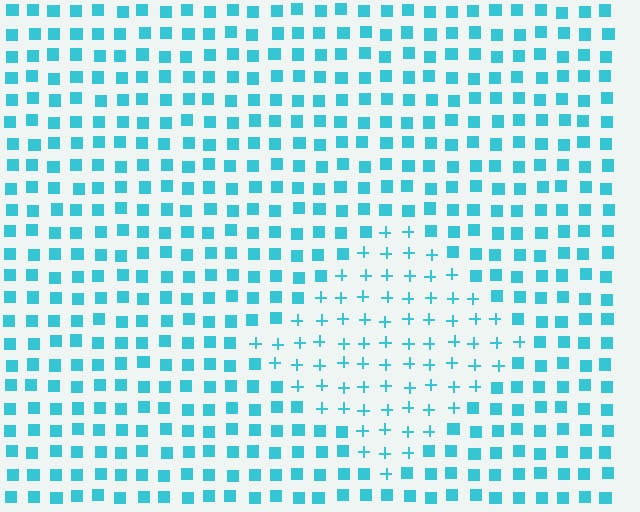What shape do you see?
I see a diamond.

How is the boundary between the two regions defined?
The boundary is defined by a change in element shape: plus signs inside vs. squares outside. All elements share the same color and spacing.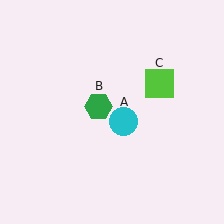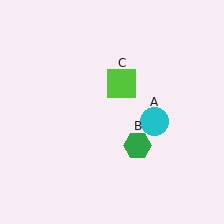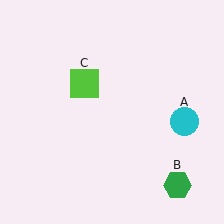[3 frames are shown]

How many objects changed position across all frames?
3 objects changed position: cyan circle (object A), green hexagon (object B), lime square (object C).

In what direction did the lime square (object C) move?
The lime square (object C) moved left.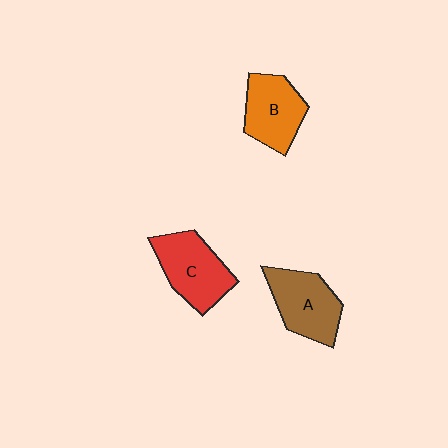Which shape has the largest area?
Shape C (red).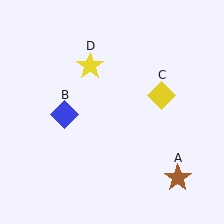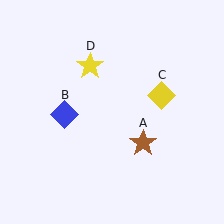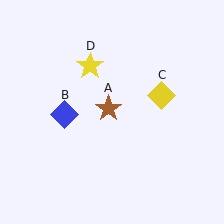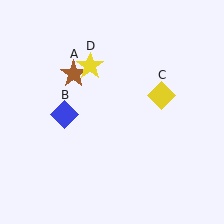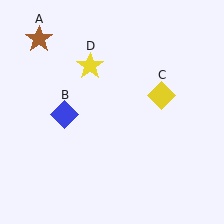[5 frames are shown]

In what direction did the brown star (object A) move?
The brown star (object A) moved up and to the left.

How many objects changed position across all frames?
1 object changed position: brown star (object A).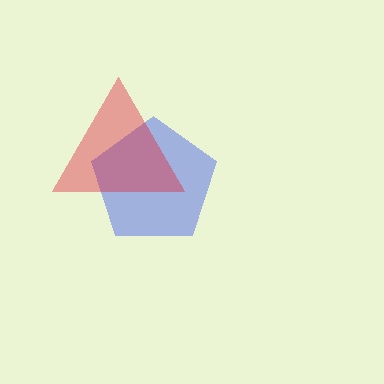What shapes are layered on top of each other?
The layered shapes are: a blue pentagon, a red triangle.